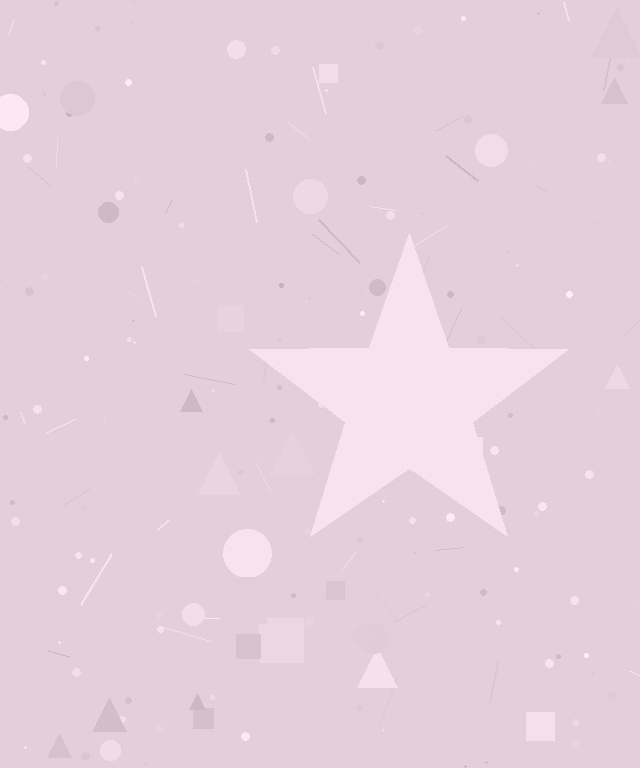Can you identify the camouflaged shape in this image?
The camouflaged shape is a star.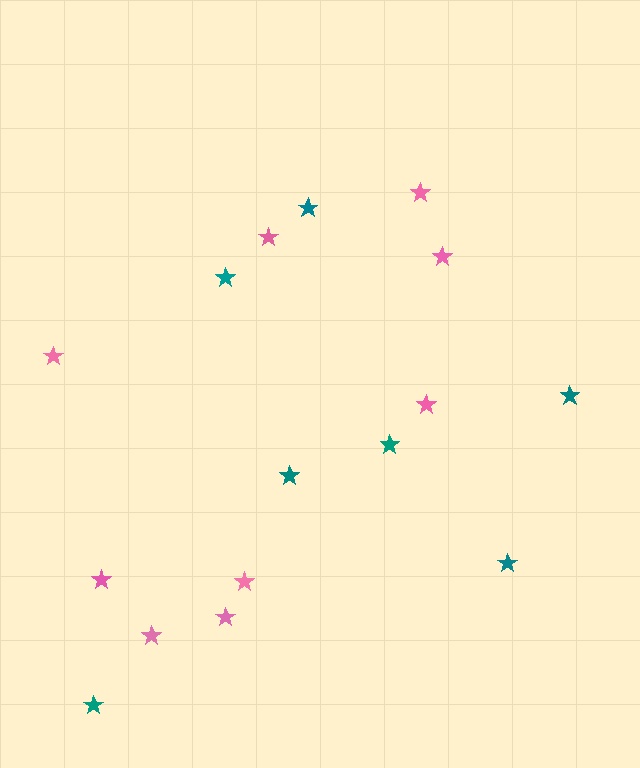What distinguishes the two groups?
There are 2 groups: one group of pink stars (9) and one group of teal stars (7).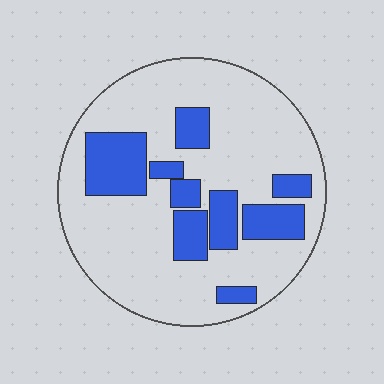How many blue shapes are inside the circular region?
9.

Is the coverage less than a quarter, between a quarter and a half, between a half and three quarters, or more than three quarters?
Between a quarter and a half.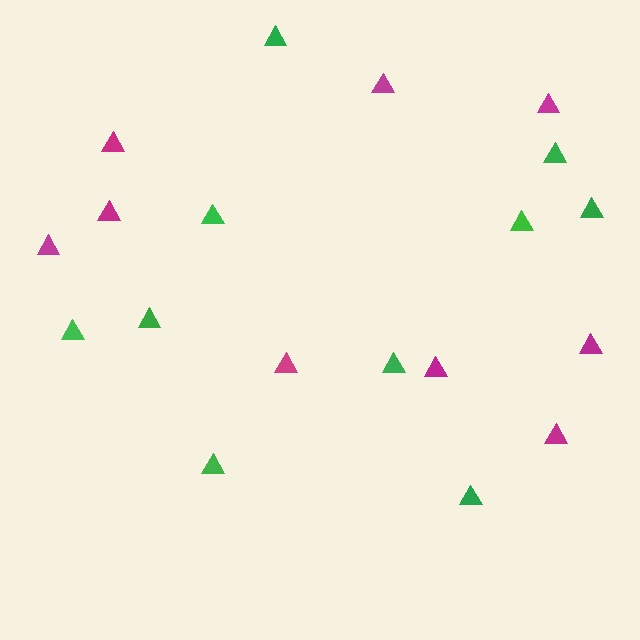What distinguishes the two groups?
There are 2 groups: one group of magenta triangles (9) and one group of green triangles (10).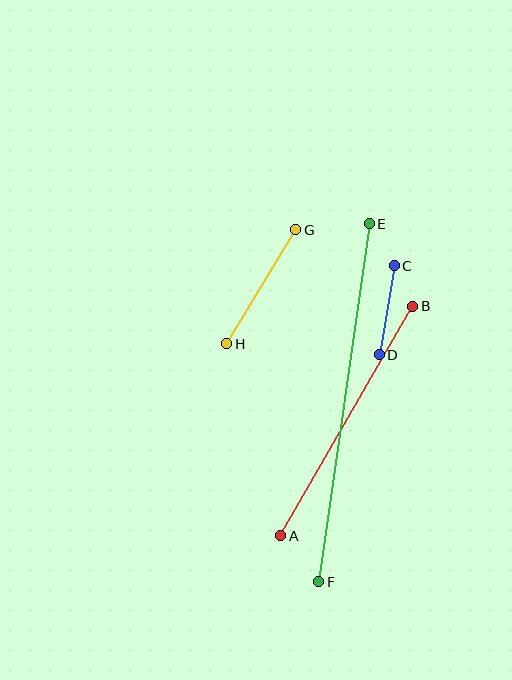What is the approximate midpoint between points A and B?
The midpoint is at approximately (347, 421) pixels.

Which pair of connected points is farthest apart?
Points E and F are farthest apart.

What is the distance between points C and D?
The distance is approximately 90 pixels.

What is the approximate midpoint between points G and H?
The midpoint is at approximately (261, 287) pixels.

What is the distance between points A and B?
The distance is approximately 265 pixels.